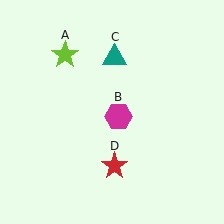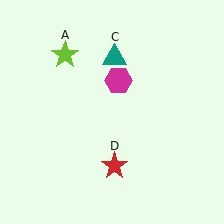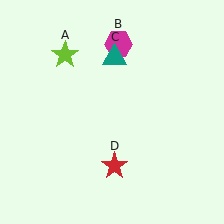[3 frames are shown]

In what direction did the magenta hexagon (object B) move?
The magenta hexagon (object B) moved up.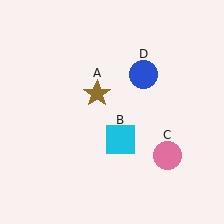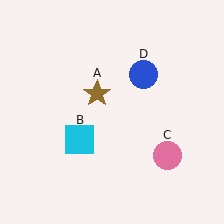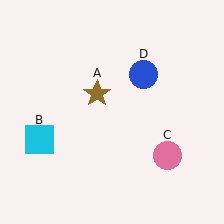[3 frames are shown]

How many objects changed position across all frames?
1 object changed position: cyan square (object B).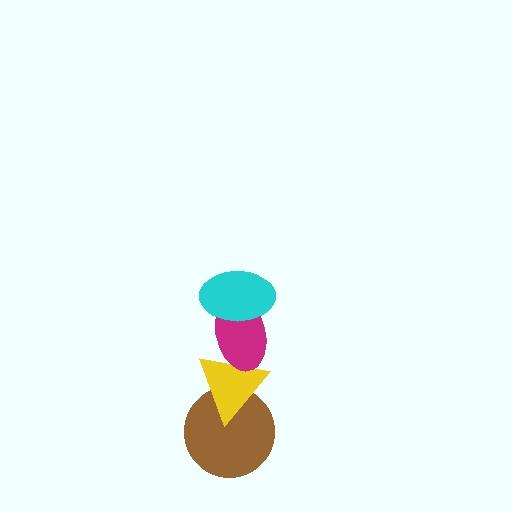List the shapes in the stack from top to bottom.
From top to bottom: the cyan ellipse, the magenta ellipse, the yellow triangle, the brown circle.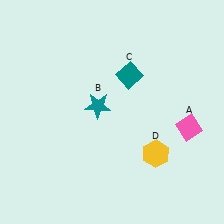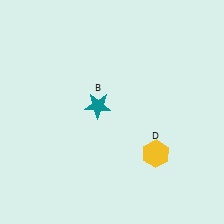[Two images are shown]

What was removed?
The teal diamond (C), the pink diamond (A) were removed in Image 2.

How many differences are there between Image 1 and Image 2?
There are 2 differences between the two images.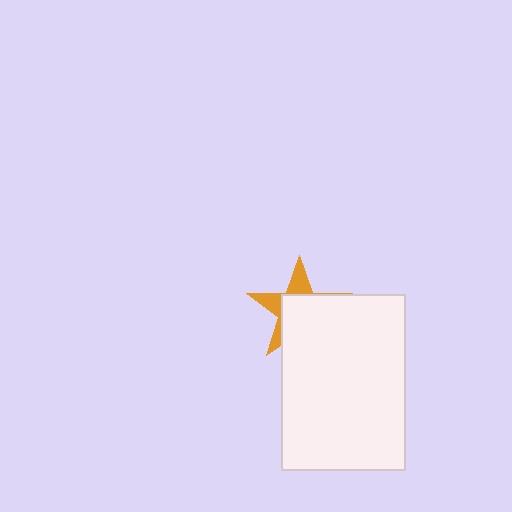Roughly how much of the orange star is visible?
A small part of it is visible (roughly 35%).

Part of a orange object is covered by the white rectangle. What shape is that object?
It is a star.